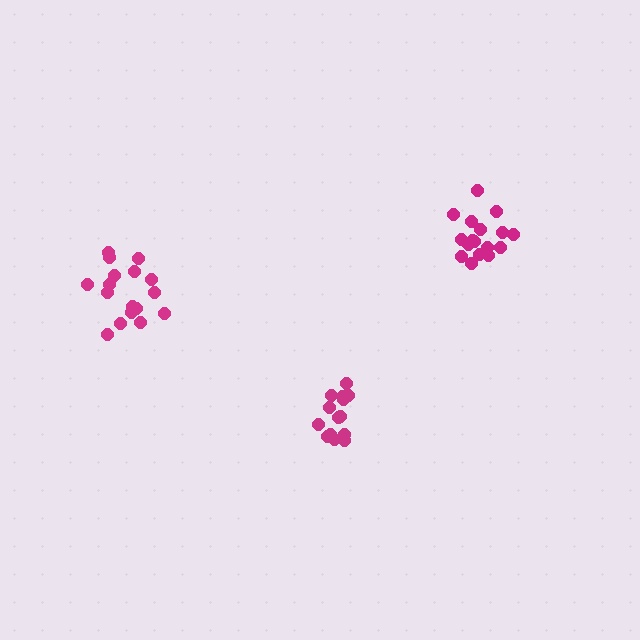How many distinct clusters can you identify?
There are 3 distinct clusters.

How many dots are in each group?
Group 1: 14 dots, Group 2: 17 dots, Group 3: 17 dots (48 total).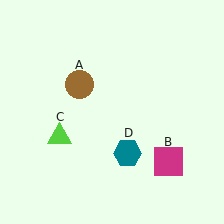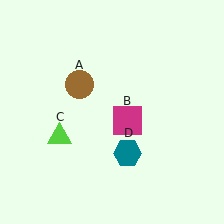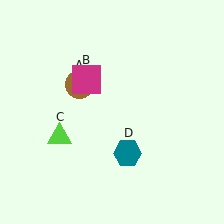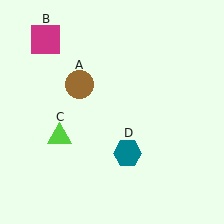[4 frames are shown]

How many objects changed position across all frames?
1 object changed position: magenta square (object B).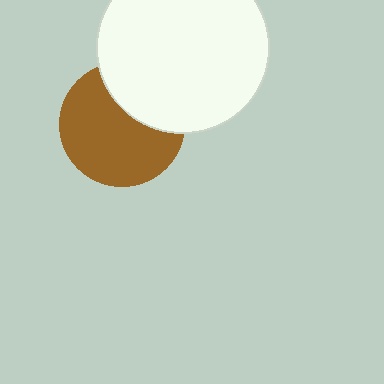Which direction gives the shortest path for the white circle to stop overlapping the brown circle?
Moving up gives the shortest separation.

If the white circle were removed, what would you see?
You would see the complete brown circle.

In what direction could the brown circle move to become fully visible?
The brown circle could move down. That would shift it out from behind the white circle entirely.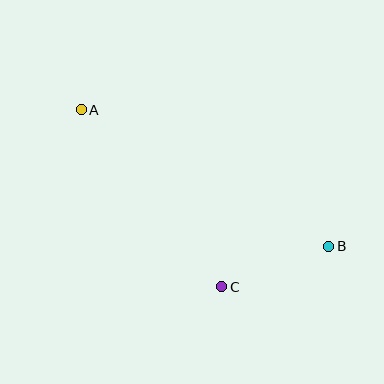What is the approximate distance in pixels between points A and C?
The distance between A and C is approximately 226 pixels.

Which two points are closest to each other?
Points B and C are closest to each other.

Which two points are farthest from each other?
Points A and B are farthest from each other.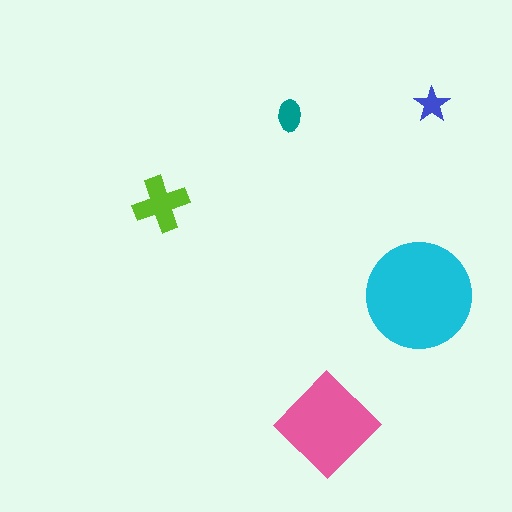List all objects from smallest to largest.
The blue star, the teal ellipse, the lime cross, the pink diamond, the cyan circle.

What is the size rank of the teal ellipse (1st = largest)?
4th.